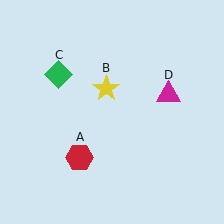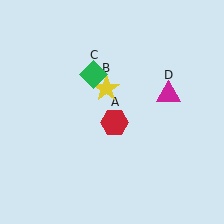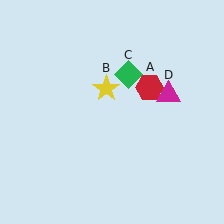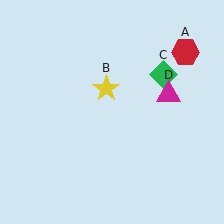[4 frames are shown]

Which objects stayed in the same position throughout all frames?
Yellow star (object B) and magenta triangle (object D) remained stationary.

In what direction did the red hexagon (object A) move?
The red hexagon (object A) moved up and to the right.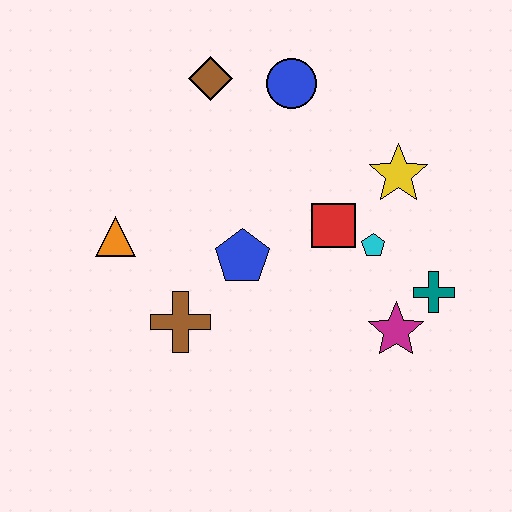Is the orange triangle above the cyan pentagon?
Yes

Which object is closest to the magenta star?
The teal cross is closest to the magenta star.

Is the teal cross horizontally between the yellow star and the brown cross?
No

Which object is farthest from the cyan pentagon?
The orange triangle is farthest from the cyan pentagon.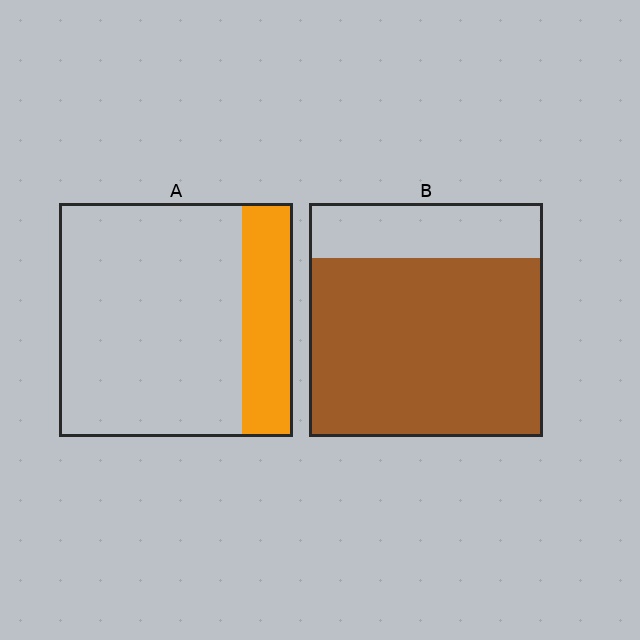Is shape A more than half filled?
No.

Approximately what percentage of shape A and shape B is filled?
A is approximately 20% and B is approximately 75%.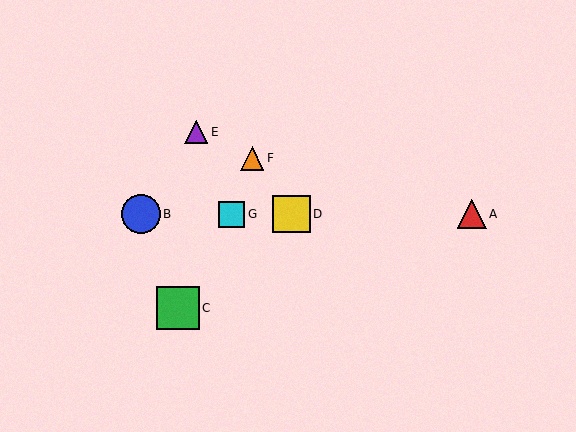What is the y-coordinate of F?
Object F is at y≈158.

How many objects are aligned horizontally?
4 objects (A, B, D, G) are aligned horizontally.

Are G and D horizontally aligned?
Yes, both are at y≈214.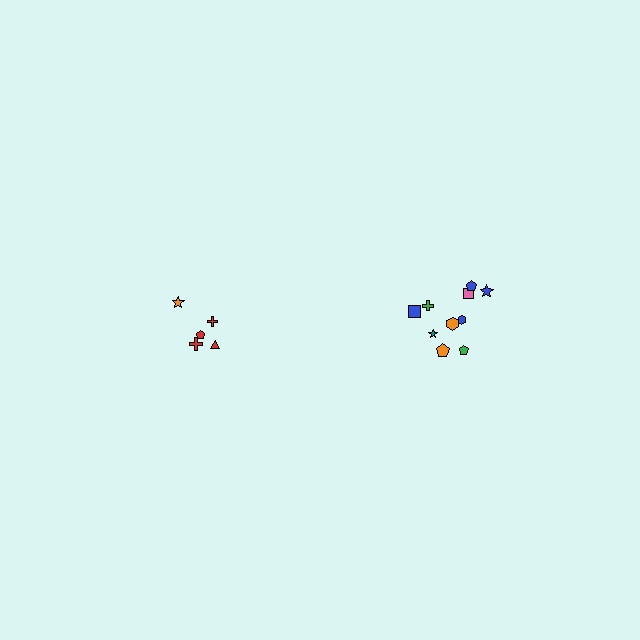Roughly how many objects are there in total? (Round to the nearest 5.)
Roughly 15 objects in total.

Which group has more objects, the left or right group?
The right group.